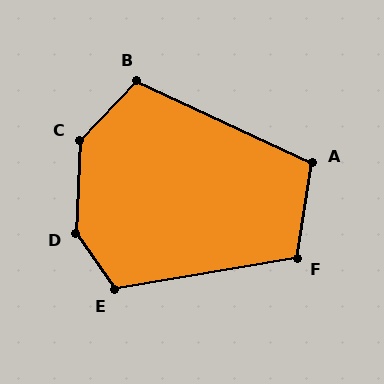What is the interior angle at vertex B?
Approximately 109 degrees (obtuse).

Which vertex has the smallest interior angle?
A, at approximately 106 degrees.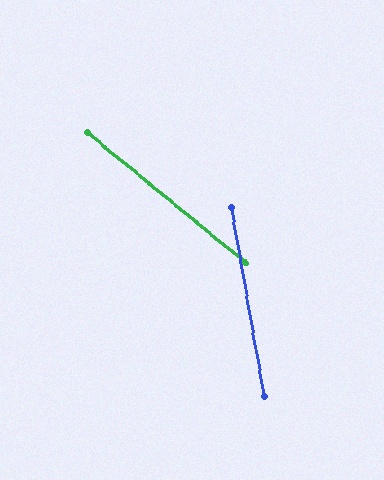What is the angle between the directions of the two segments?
Approximately 41 degrees.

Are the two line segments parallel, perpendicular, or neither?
Neither parallel nor perpendicular — they differ by about 41°.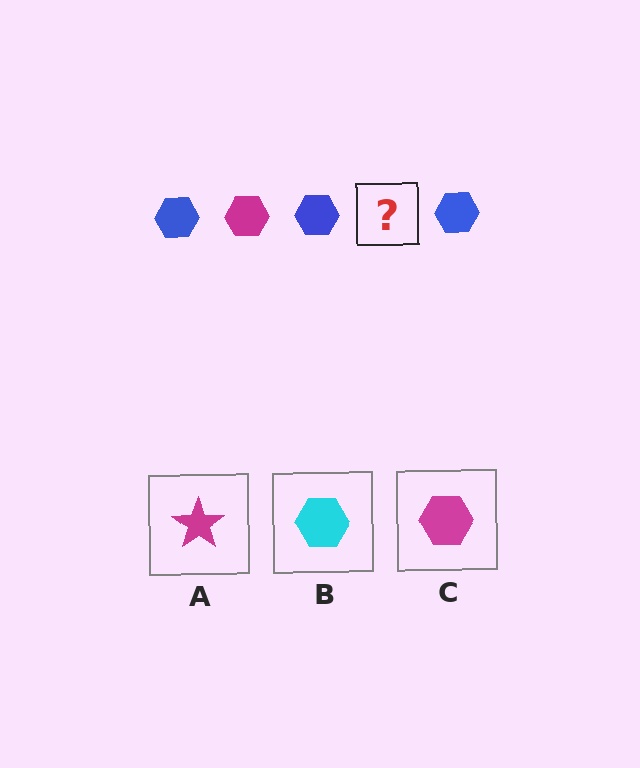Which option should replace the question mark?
Option C.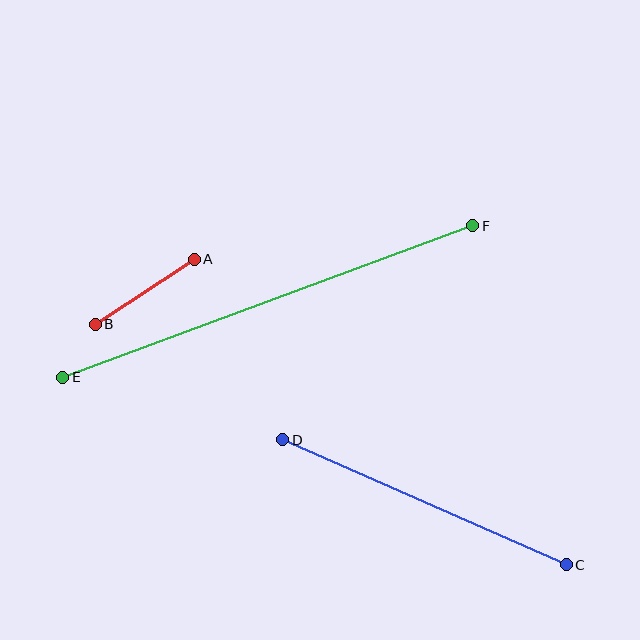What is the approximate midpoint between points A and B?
The midpoint is at approximately (145, 292) pixels.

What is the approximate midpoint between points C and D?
The midpoint is at approximately (425, 502) pixels.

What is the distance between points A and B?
The distance is approximately 118 pixels.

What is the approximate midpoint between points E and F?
The midpoint is at approximately (268, 301) pixels.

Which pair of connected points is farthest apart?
Points E and F are farthest apart.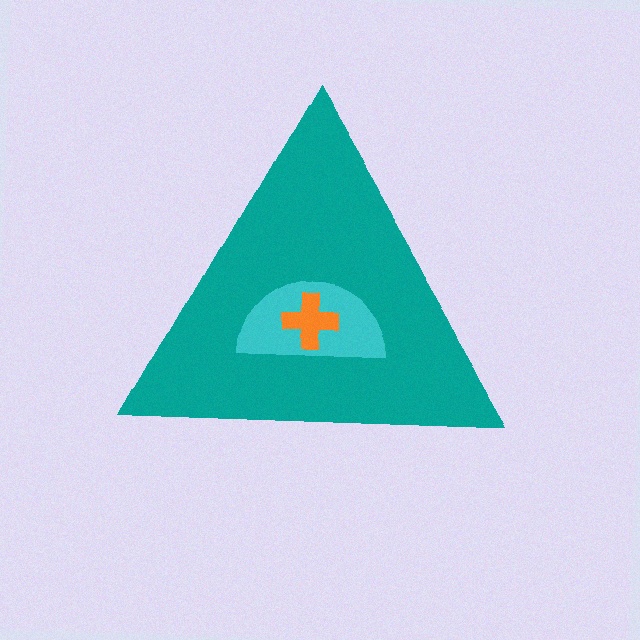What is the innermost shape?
The orange cross.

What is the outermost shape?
The teal triangle.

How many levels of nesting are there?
3.